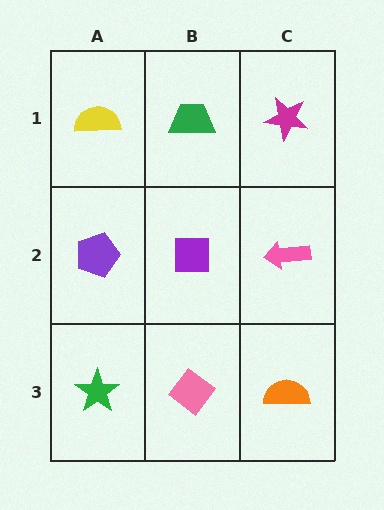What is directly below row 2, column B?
A pink diamond.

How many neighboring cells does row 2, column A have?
3.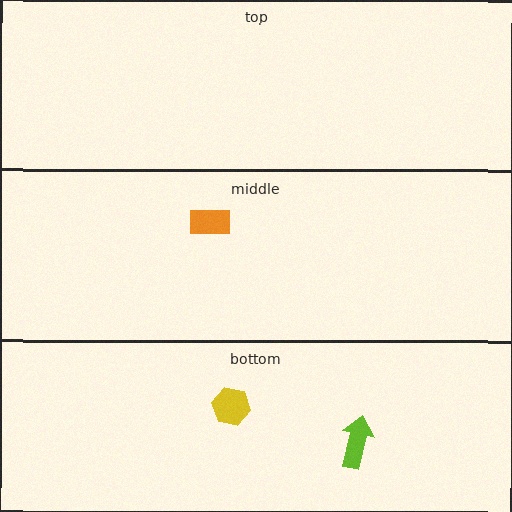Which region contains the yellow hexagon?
The bottom region.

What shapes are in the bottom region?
The yellow hexagon, the lime arrow.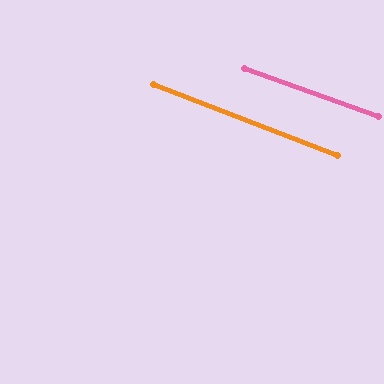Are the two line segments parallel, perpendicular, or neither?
Parallel — their directions differ by only 1.5°.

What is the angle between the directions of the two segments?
Approximately 2 degrees.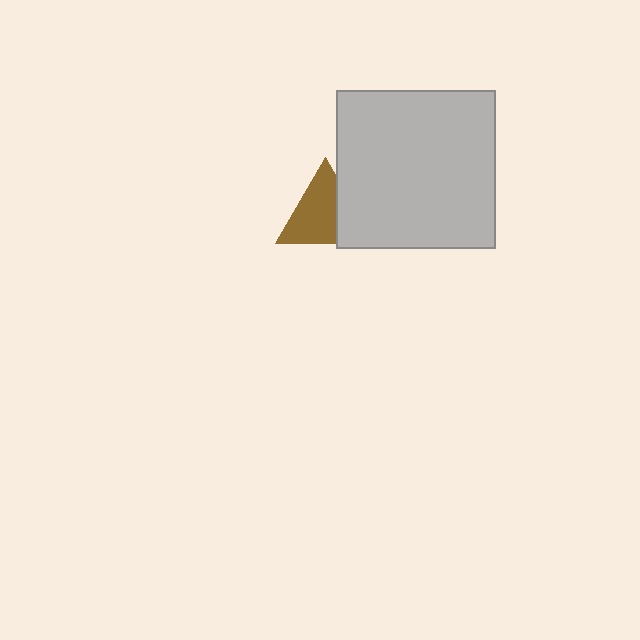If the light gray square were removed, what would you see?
You would see the complete brown triangle.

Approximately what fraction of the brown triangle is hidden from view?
Roughly 31% of the brown triangle is hidden behind the light gray square.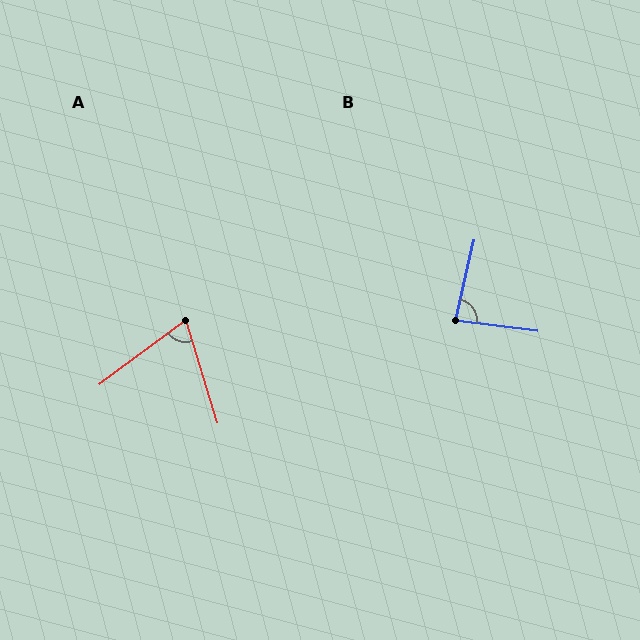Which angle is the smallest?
A, at approximately 71 degrees.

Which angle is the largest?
B, at approximately 85 degrees.